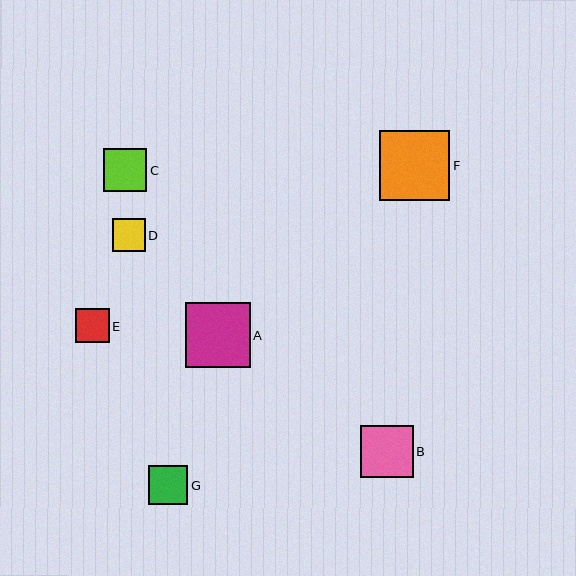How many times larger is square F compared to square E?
Square F is approximately 2.0 times the size of square E.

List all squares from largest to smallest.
From largest to smallest: F, A, B, C, G, E, D.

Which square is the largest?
Square F is the largest with a size of approximately 70 pixels.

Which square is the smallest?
Square D is the smallest with a size of approximately 33 pixels.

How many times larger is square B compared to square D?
Square B is approximately 1.6 times the size of square D.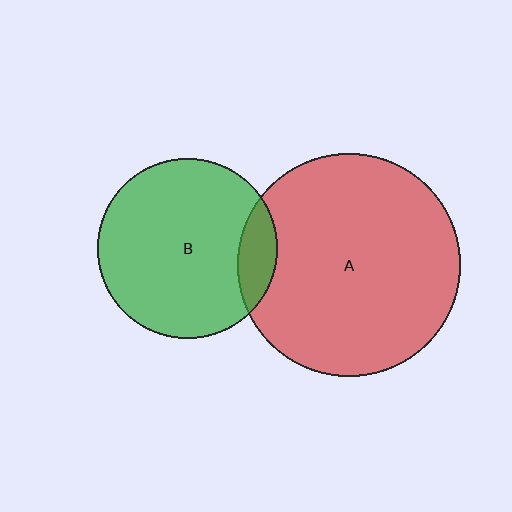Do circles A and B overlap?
Yes.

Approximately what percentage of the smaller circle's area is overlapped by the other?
Approximately 15%.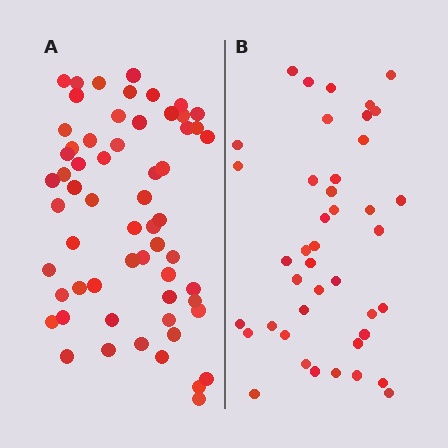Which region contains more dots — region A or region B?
Region A (the left region) has more dots.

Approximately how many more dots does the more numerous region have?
Region A has approximately 20 more dots than region B.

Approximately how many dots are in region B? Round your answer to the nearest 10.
About 40 dots. (The exact count is 42, which rounds to 40.)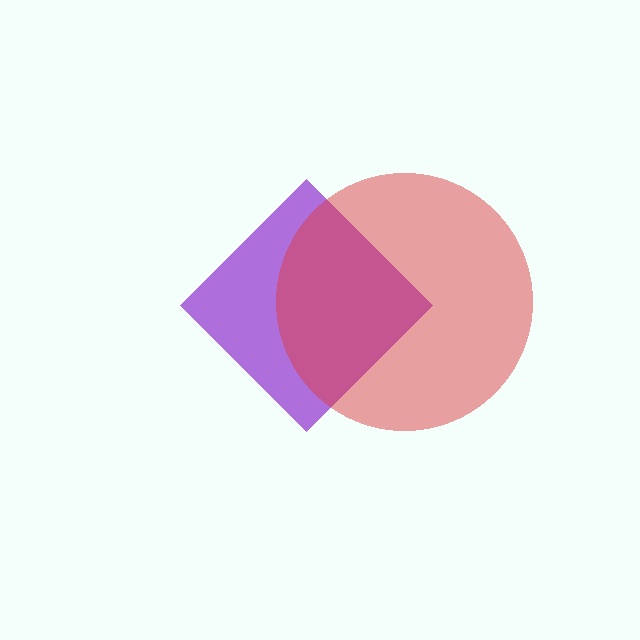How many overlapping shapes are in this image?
There are 2 overlapping shapes in the image.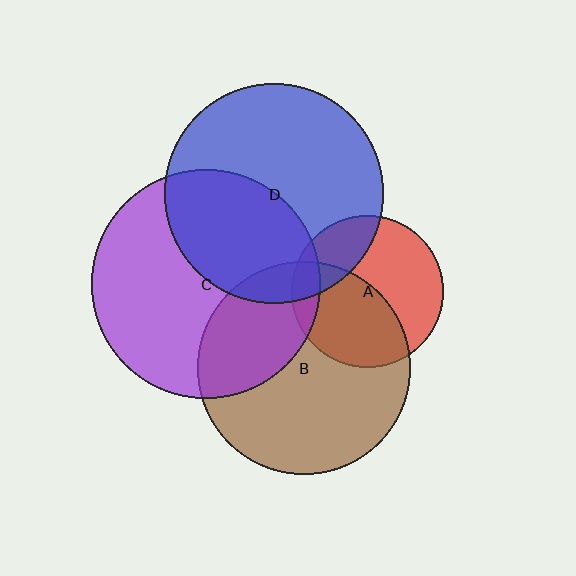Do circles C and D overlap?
Yes.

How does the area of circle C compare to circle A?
Approximately 2.3 times.